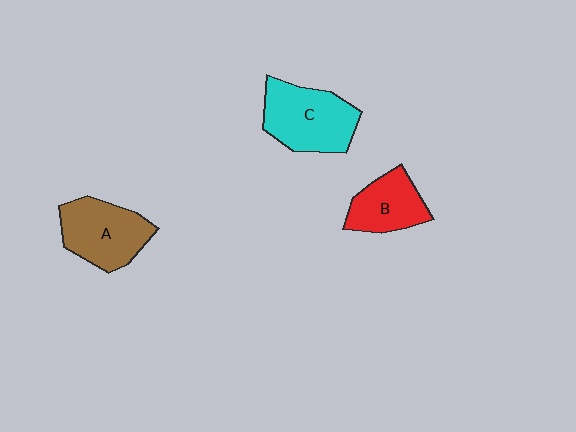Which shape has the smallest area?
Shape B (red).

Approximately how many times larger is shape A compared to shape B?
Approximately 1.3 times.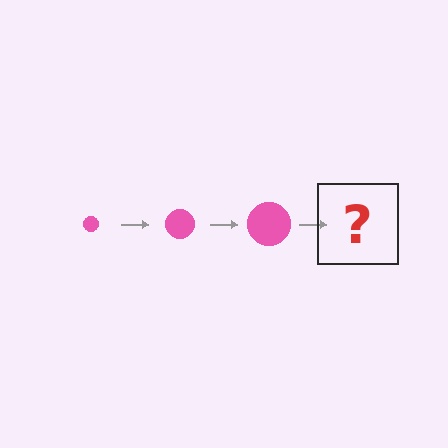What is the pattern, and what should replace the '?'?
The pattern is that the circle gets progressively larger each step. The '?' should be a pink circle, larger than the previous one.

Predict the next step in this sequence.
The next step is a pink circle, larger than the previous one.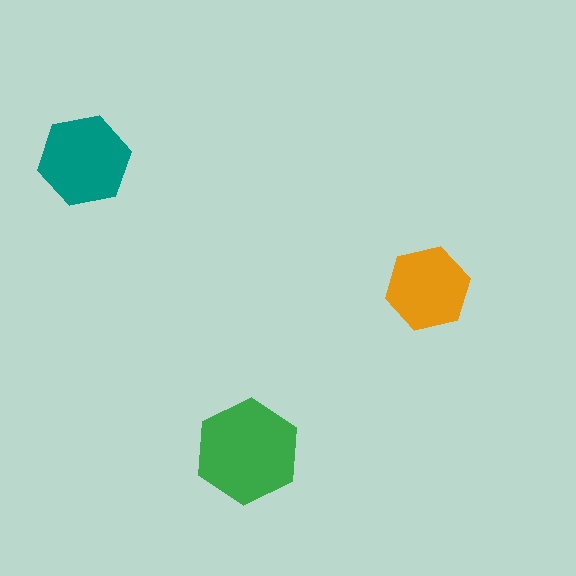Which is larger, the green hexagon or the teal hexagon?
The green one.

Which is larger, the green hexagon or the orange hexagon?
The green one.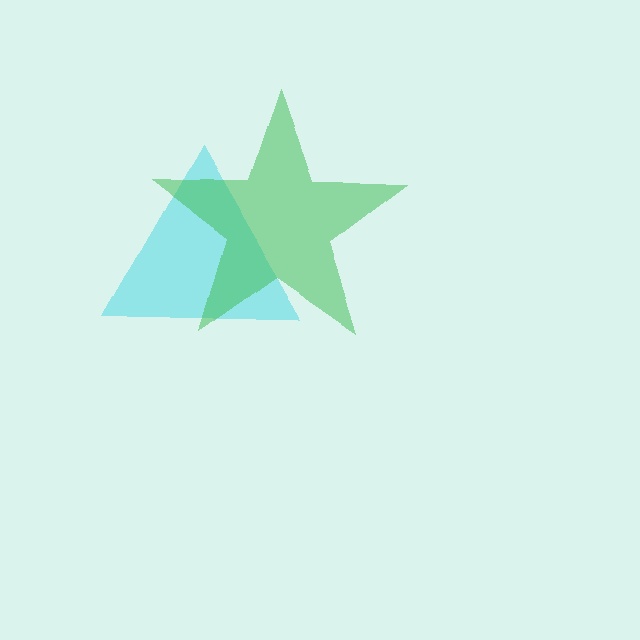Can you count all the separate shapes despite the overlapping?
Yes, there are 2 separate shapes.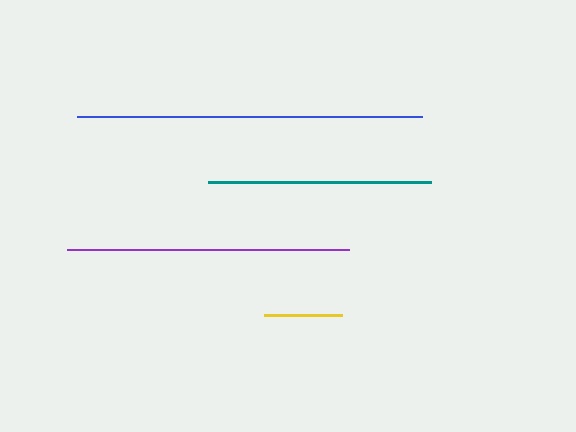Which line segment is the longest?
The blue line is the longest at approximately 346 pixels.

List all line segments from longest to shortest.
From longest to shortest: blue, purple, teal, yellow.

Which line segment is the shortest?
The yellow line is the shortest at approximately 78 pixels.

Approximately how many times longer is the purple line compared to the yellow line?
The purple line is approximately 3.6 times the length of the yellow line.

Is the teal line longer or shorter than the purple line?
The purple line is longer than the teal line.